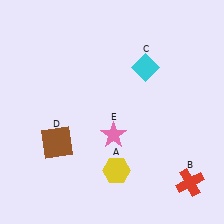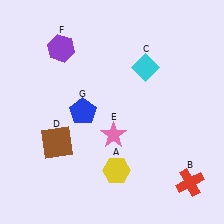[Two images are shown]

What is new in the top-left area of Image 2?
A purple hexagon (F) was added in the top-left area of Image 2.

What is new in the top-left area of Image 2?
A blue pentagon (G) was added in the top-left area of Image 2.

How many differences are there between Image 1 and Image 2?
There are 2 differences between the two images.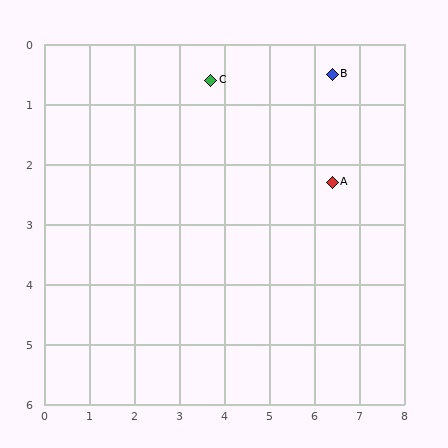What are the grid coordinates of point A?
Point A is at approximately (6.4, 2.3).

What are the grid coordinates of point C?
Point C is at approximately (3.7, 0.6).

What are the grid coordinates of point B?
Point B is at approximately (6.4, 0.5).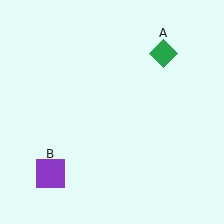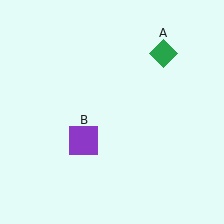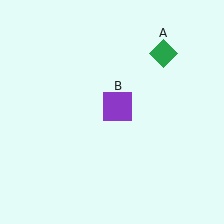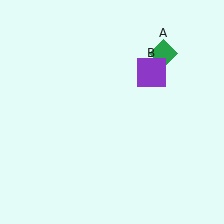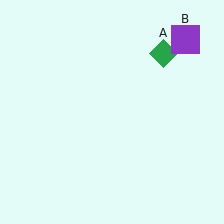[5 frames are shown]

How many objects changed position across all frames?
1 object changed position: purple square (object B).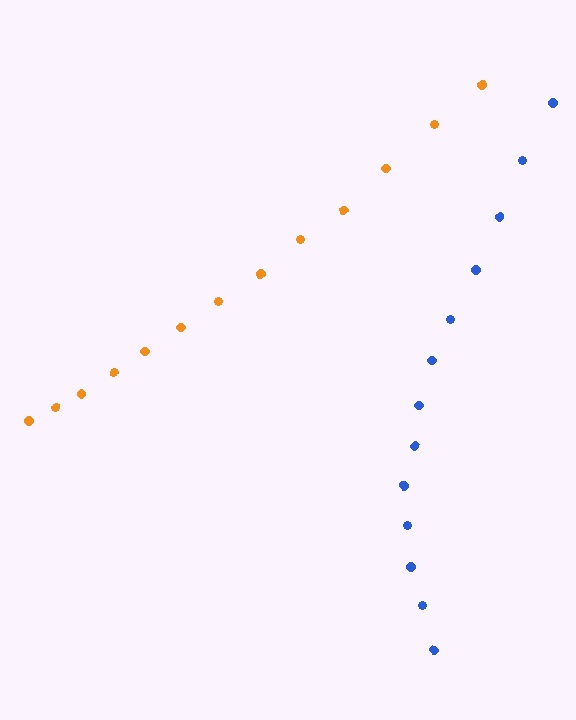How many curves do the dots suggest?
There are 2 distinct paths.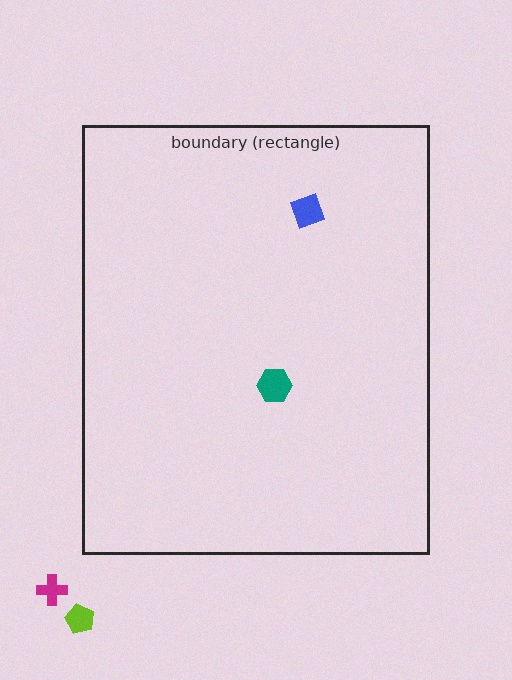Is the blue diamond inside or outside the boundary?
Inside.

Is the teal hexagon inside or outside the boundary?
Inside.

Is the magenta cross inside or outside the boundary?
Outside.